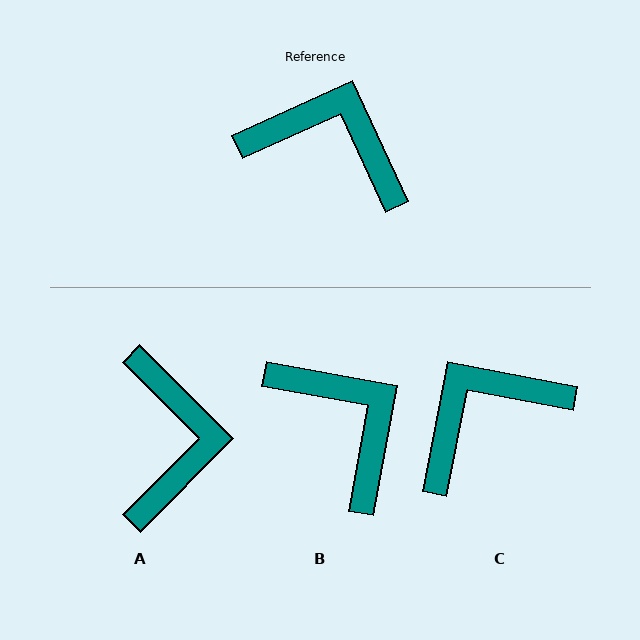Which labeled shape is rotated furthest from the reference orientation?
A, about 69 degrees away.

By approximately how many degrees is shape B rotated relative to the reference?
Approximately 35 degrees clockwise.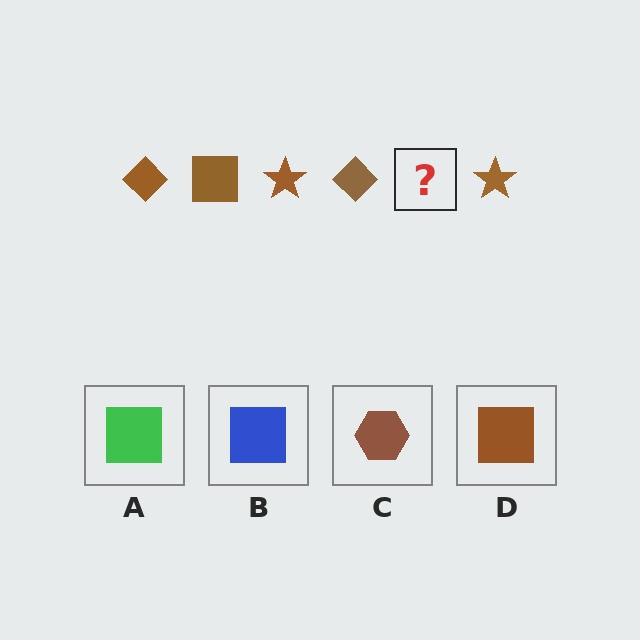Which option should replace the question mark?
Option D.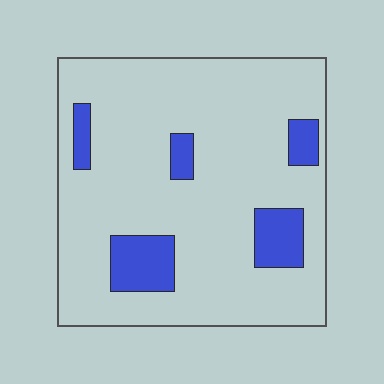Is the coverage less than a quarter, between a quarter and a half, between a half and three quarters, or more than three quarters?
Less than a quarter.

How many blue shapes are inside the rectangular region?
5.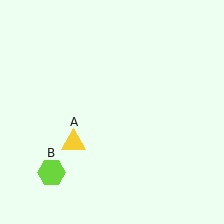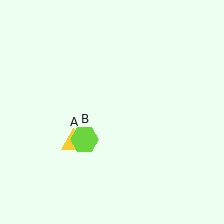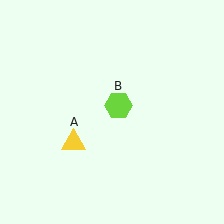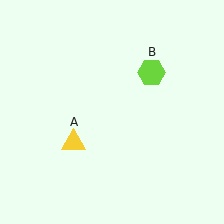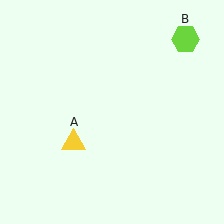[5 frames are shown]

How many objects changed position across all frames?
1 object changed position: lime hexagon (object B).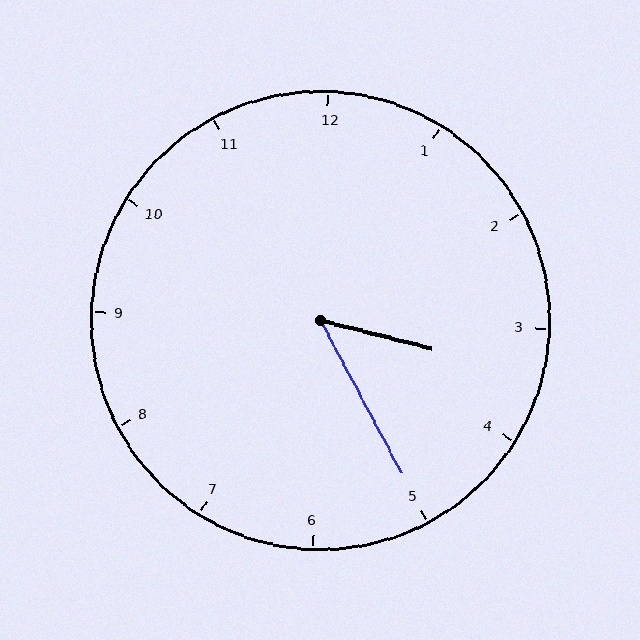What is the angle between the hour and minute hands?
Approximately 48 degrees.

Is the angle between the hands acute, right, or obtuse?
It is acute.